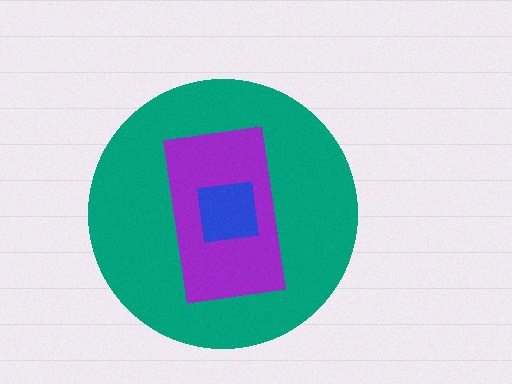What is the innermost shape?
The blue square.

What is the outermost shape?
The teal circle.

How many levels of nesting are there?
3.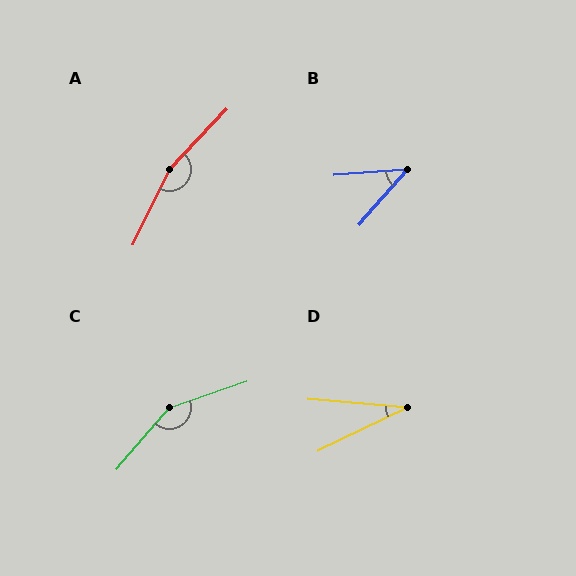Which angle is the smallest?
D, at approximately 30 degrees.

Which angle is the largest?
A, at approximately 162 degrees.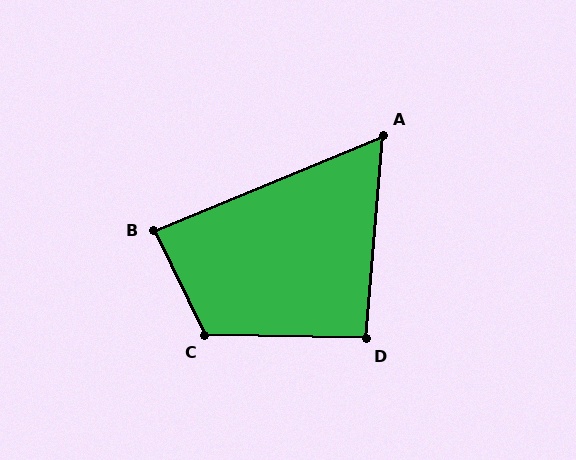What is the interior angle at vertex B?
Approximately 87 degrees (approximately right).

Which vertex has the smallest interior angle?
A, at approximately 63 degrees.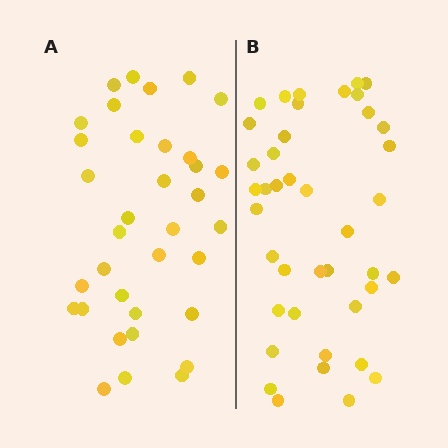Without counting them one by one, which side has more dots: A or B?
Region B (the right region) has more dots.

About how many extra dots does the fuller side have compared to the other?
Region B has about 6 more dots than region A.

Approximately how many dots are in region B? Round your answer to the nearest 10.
About 40 dots. (The exact count is 41, which rounds to 40.)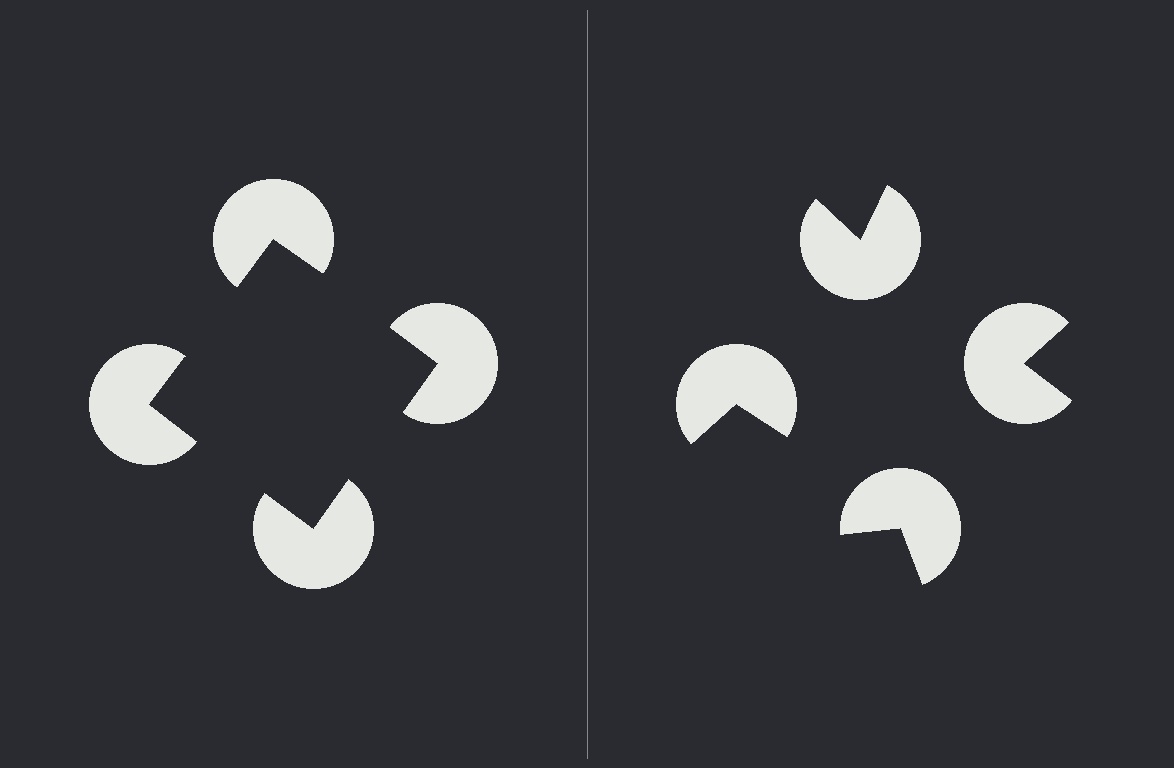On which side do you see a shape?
An illusory square appears on the left side. On the right side the wedge cuts are rotated, so no coherent shape forms.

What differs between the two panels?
The pac-man discs are positioned identically on both sides; only the wedge orientations differ. On the left they align to a square; on the right they are misaligned.